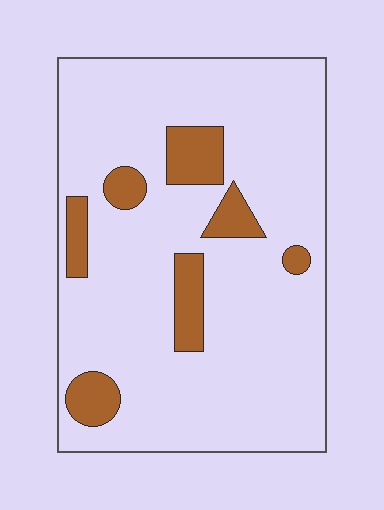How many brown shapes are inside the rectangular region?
7.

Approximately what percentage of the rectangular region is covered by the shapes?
Approximately 15%.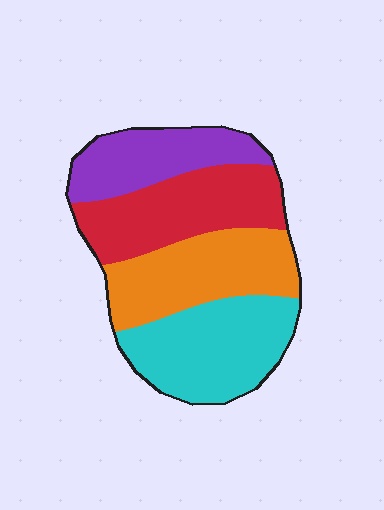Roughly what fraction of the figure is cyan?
Cyan covers around 30% of the figure.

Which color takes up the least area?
Purple, at roughly 20%.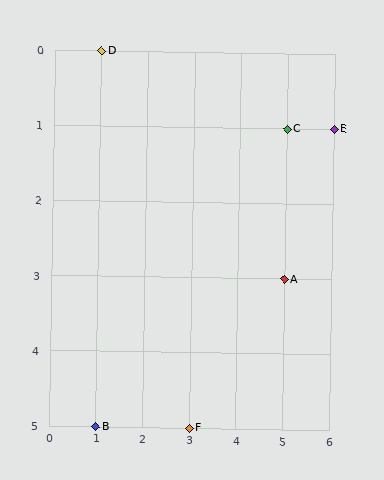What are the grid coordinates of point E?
Point E is at grid coordinates (6, 1).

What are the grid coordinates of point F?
Point F is at grid coordinates (3, 5).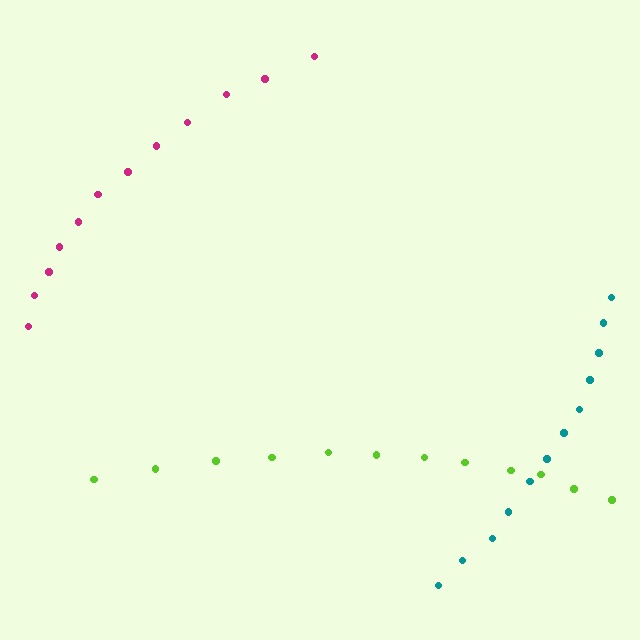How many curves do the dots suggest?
There are 3 distinct paths.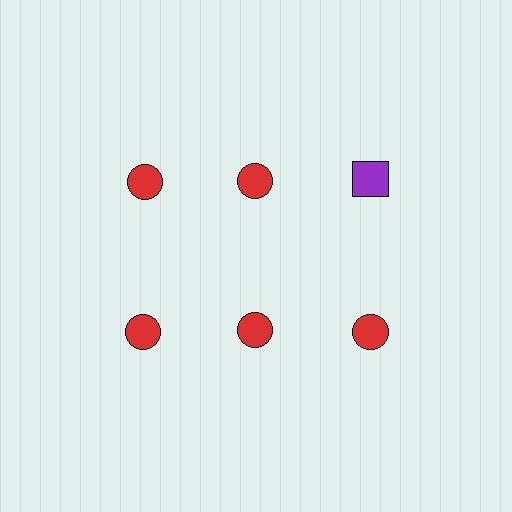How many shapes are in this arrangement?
There are 6 shapes arranged in a grid pattern.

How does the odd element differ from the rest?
It differs in both color (purple instead of red) and shape (square instead of circle).